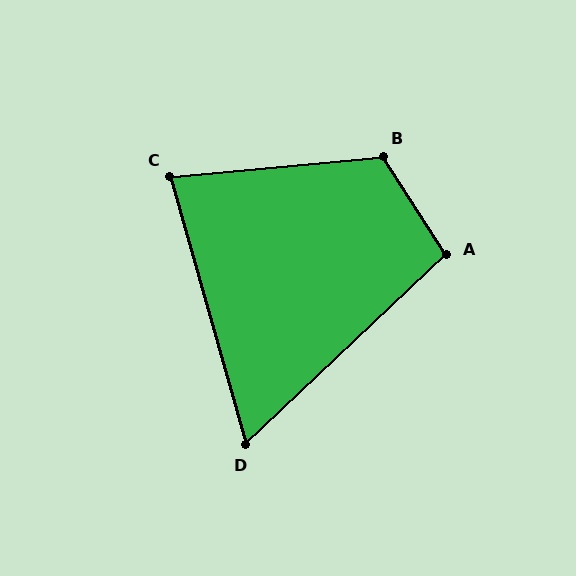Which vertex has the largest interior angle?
B, at approximately 118 degrees.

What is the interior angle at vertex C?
Approximately 80 degrees (acute).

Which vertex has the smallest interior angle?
D, at approximately 62 degrees.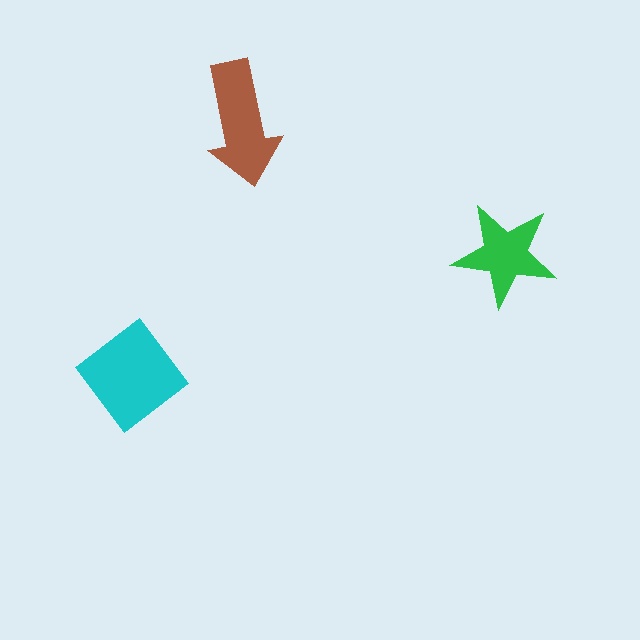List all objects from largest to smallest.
The cyan diamond, the brown arrow, the green star.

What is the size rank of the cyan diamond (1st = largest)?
1st.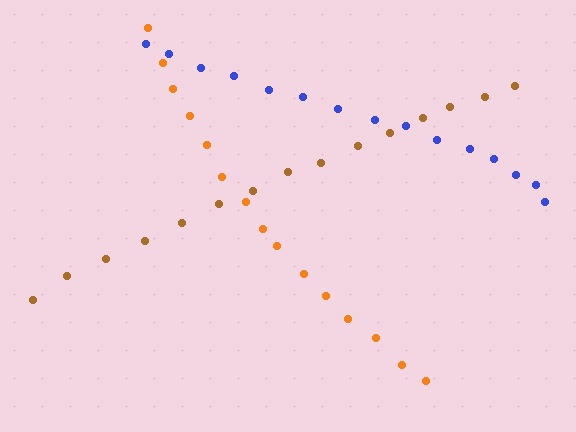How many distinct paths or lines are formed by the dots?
There are 3 distinct paths.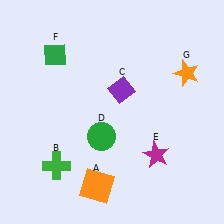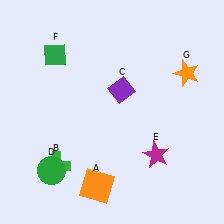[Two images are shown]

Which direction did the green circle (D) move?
The green circle (D) moved left.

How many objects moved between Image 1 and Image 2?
1 object moved between the two images.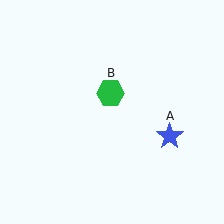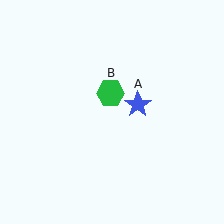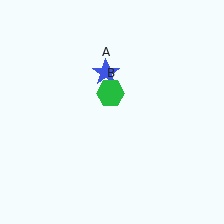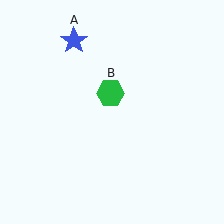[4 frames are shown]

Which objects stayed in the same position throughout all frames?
Green hexagon (object B) remained stationary.